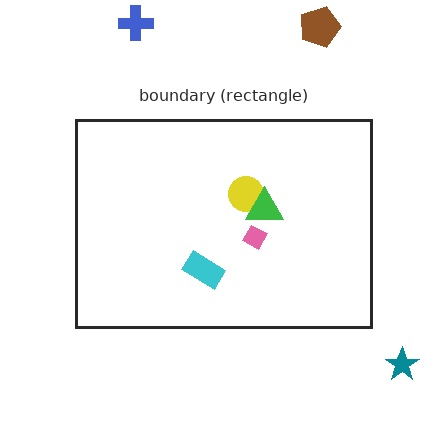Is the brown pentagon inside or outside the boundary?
Outside.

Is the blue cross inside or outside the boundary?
Outside.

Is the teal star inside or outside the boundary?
Outside.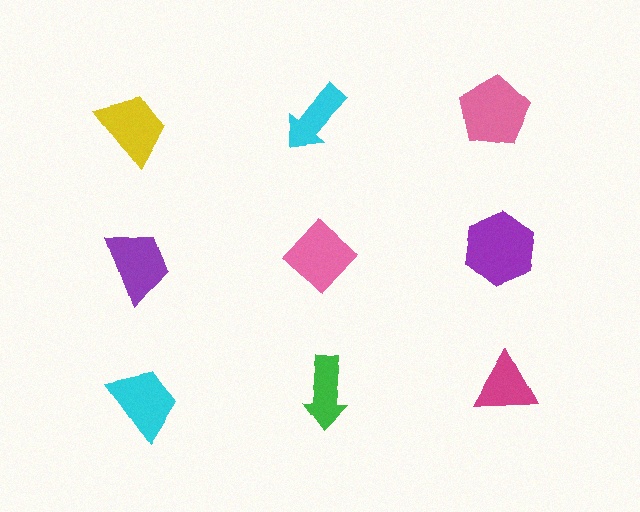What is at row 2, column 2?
A pink diamond.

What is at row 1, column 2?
A cyan arrow.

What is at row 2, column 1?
A purple trapezoid.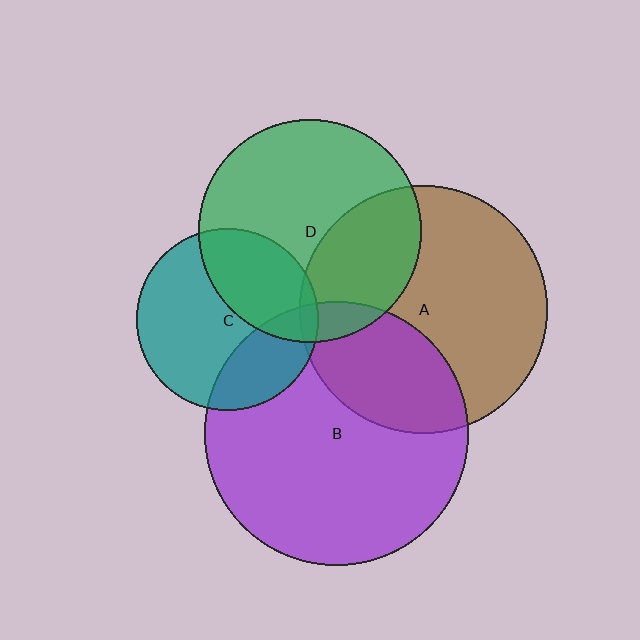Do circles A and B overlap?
Yes.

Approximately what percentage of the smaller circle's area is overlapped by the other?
Approximately 30%.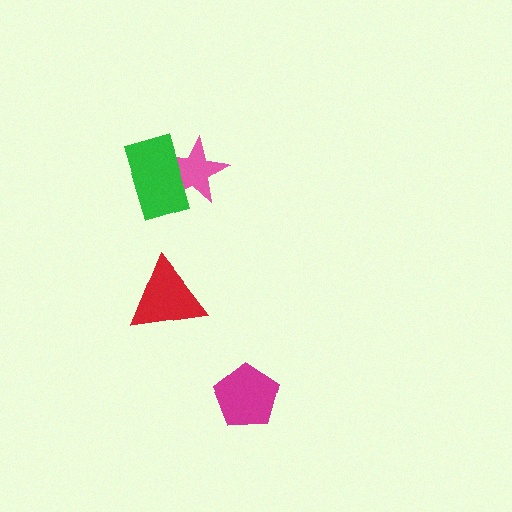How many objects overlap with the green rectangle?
1 object overlaps with the green rectangle.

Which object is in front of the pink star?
The green rectangle is in front of the pink star.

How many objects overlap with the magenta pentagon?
0 objects overlap with the magenta pentagon.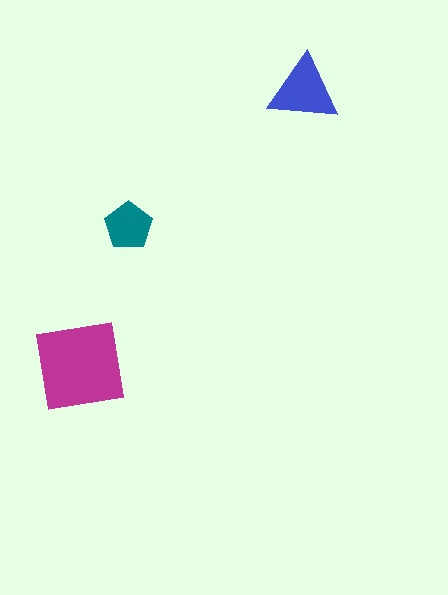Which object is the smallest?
The teal pentagon.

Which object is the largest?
The magenta square.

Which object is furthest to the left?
The magenta square is leftmost.